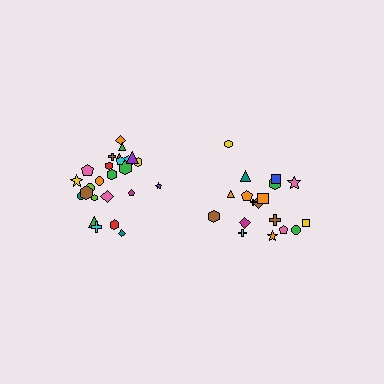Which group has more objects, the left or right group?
The left group.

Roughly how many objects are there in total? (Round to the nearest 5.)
Roughly 45 objects in total.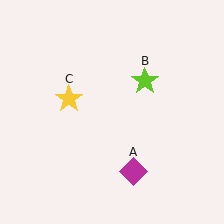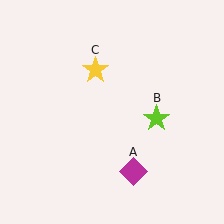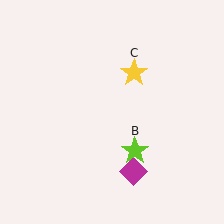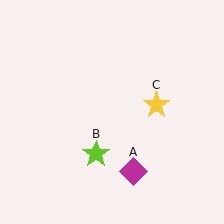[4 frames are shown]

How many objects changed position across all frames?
2 objects changed position: lime star (object B), yellow star (object C).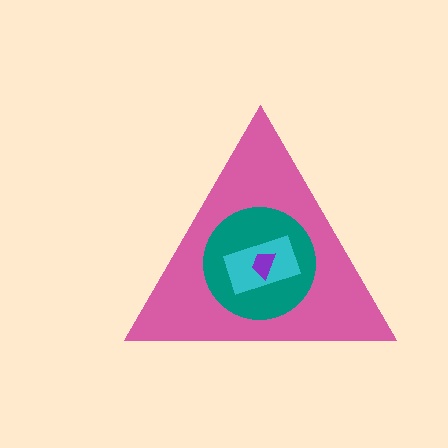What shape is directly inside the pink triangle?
The teal circle.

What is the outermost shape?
The pink triangle.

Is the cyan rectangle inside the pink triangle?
Yes.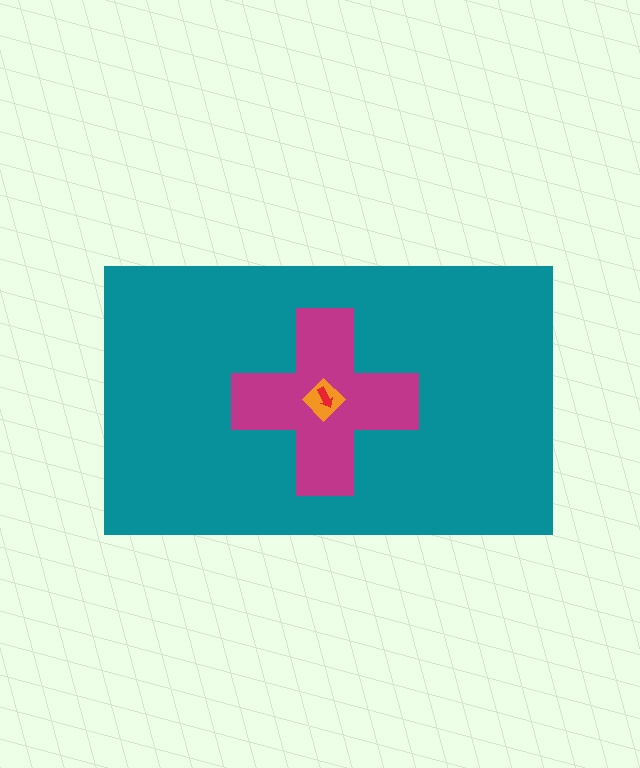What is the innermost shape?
The red arrow.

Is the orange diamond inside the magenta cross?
Yes.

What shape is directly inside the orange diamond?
The red arrow.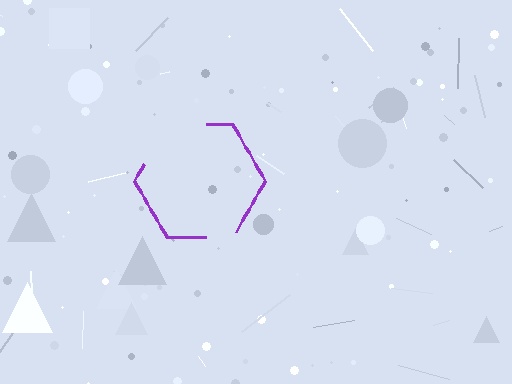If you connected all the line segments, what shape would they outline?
They would outline a hexagon.